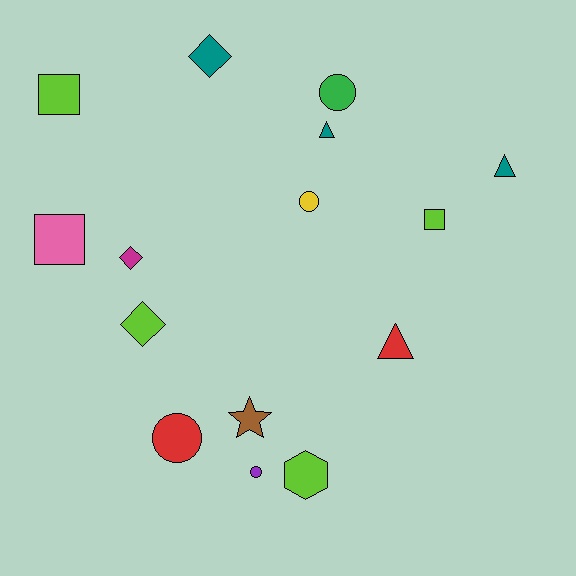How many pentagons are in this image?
There are no pentagons.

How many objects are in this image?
There are 15 objects.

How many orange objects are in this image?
There are no orange objects.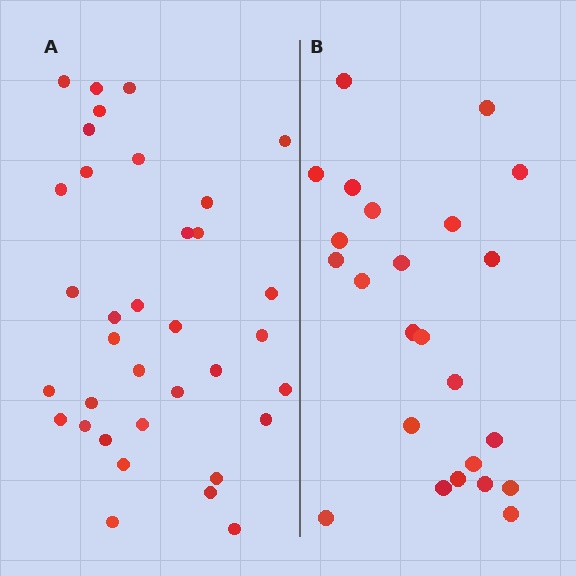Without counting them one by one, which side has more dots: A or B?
Region A (the left region) has more dots.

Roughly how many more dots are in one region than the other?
Region A has roughly 12 or so more dots than region B.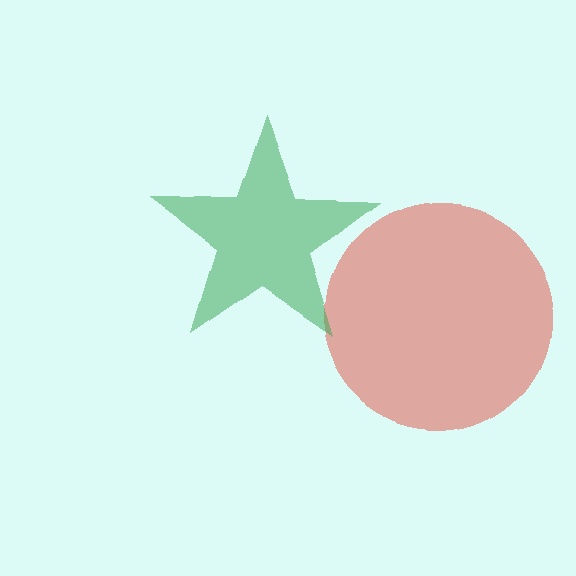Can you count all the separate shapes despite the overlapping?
Yes, there are 2 separate shapes.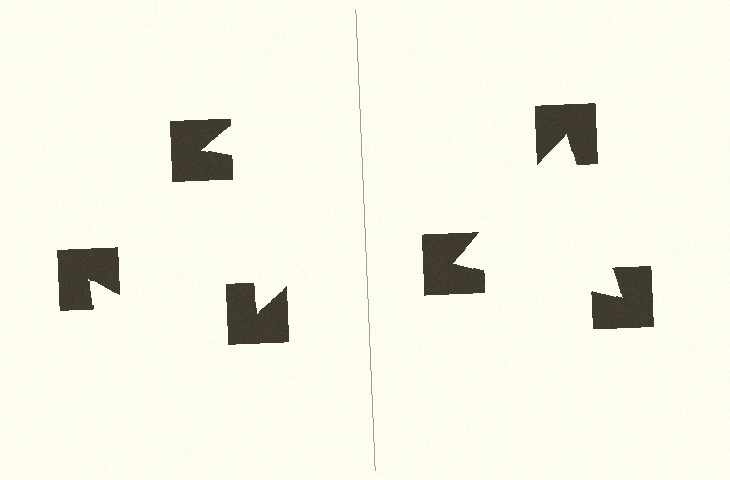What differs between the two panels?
The notched squares are positioned identically on both sides; only the wedge orientations differ. On the right they align to a triangle; on the left they are misaligned.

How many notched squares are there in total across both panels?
6 — 3 on each side.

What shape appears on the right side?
An illusory triangle.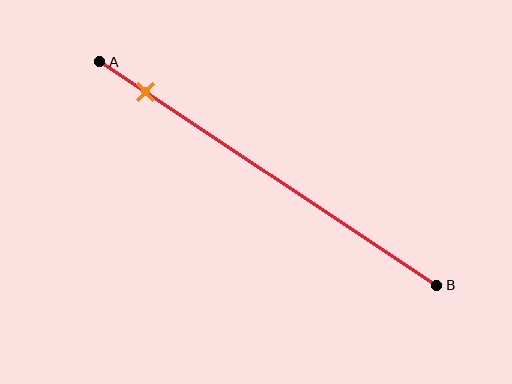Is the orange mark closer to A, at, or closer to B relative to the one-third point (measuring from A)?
The orange mark is closer to point A than the one-third point of segment AB.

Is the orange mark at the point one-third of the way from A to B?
No, the mark is at about 15% from A, not at the 33% one-third point.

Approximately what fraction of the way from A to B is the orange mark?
The orange mark is approximately 15% of the way from A to B.